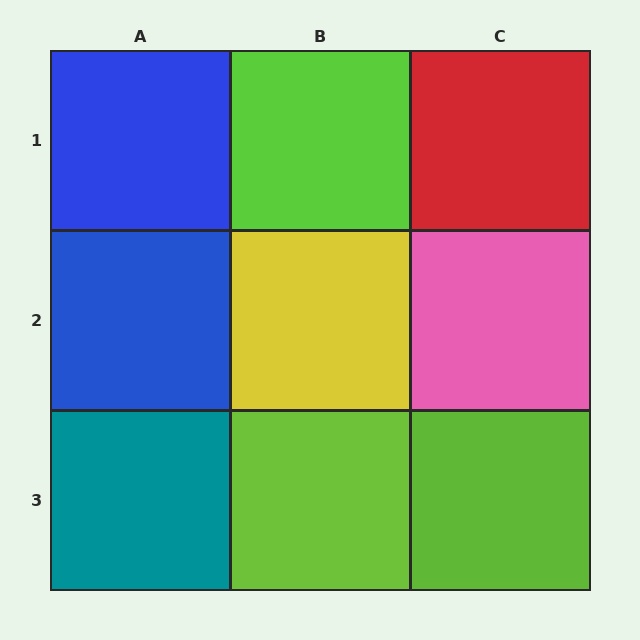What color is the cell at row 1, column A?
Blue.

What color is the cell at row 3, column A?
Teal.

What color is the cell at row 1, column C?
Red.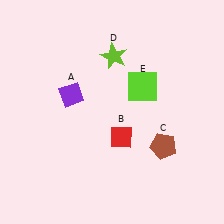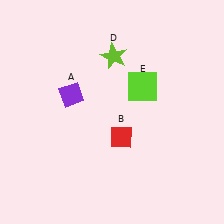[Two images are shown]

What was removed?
The brown pentagon (C) was removed in Image 2.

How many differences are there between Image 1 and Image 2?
There is 1 difference between the two images.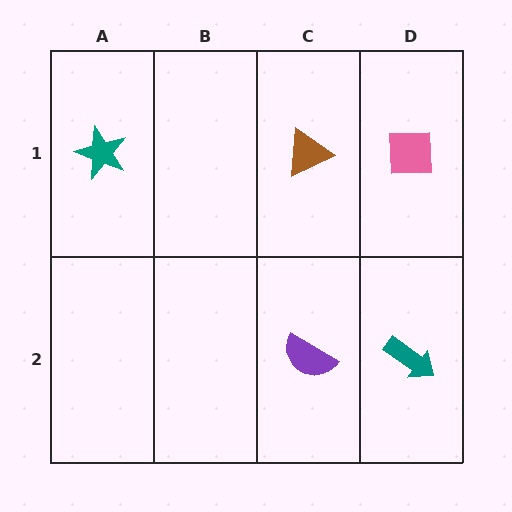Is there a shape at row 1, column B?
No, that cell is empty.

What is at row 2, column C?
A purple semicircle.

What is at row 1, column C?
A brown triangle.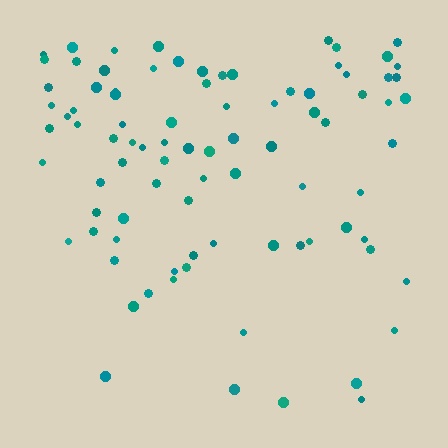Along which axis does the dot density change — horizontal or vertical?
Vertical.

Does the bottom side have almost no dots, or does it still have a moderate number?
Still a moderate number, just noticeably fewer than the top.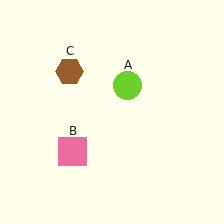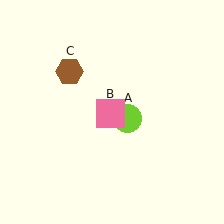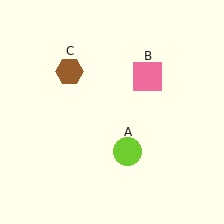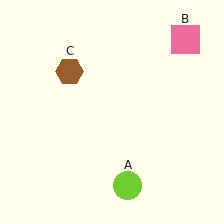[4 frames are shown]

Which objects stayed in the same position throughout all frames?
Brown hexagon (object C) remained stationary.